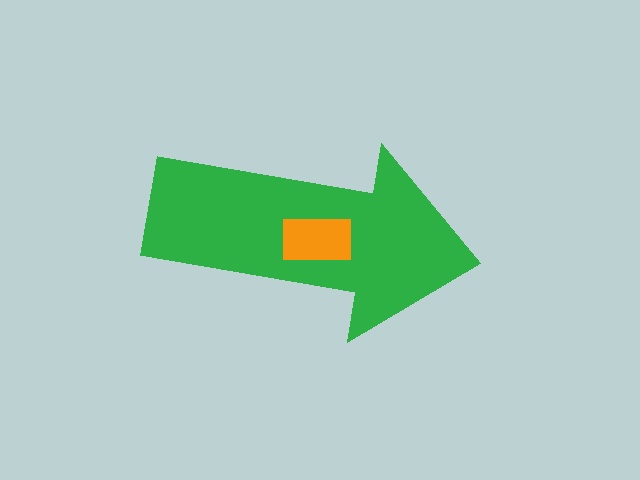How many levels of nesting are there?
2.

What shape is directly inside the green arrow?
The orange rectangle.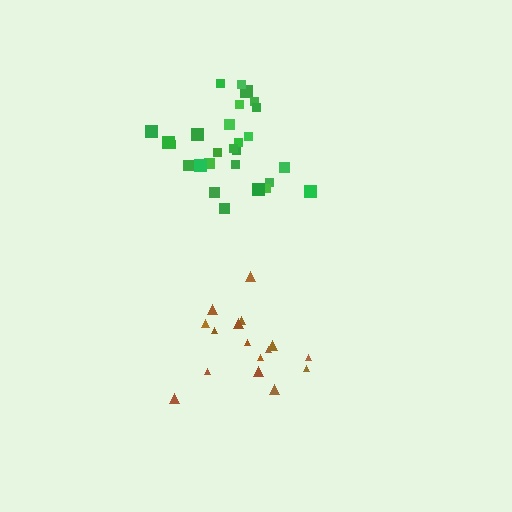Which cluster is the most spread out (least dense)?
Brown.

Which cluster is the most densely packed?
Green.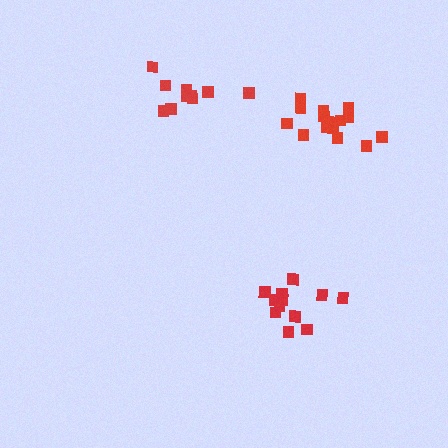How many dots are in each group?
Group 1: 12 dots, Group 2: 11 dots, Group 3: 16 dots (39 total).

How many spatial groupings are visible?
There are 3 spatial groupings.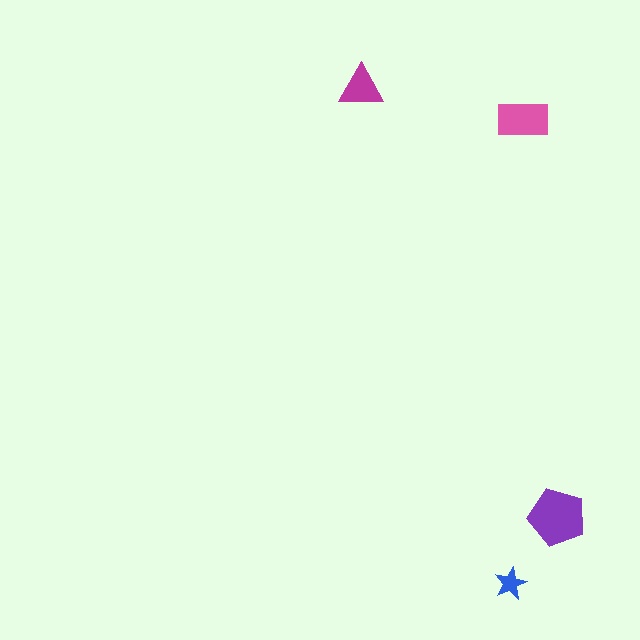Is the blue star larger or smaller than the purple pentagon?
Smaller.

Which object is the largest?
The purple pentagon.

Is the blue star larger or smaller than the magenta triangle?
Smaller.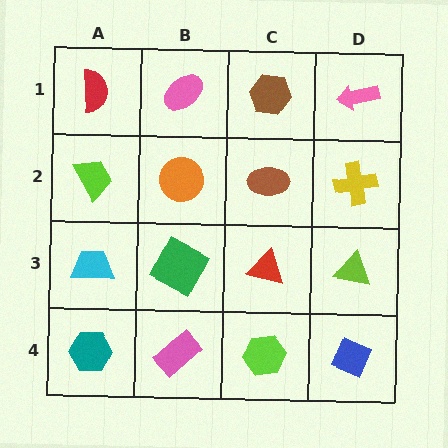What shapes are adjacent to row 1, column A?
A lime trapezoid (row 2, column A), a pink ellipse (row 1, column B).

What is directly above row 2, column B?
A pink ellipse.